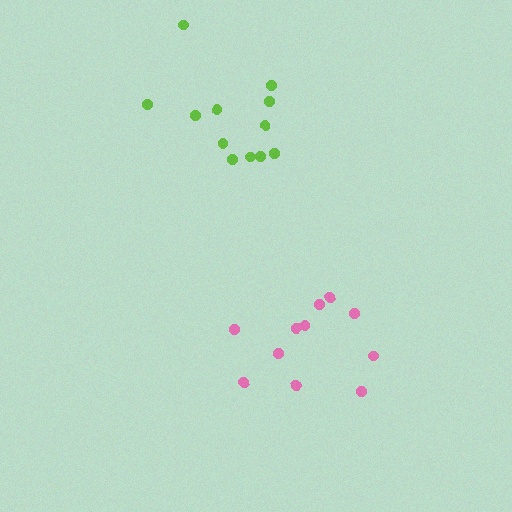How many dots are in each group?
Group 1: 11 dots, Group 2: 12 dots (23 total).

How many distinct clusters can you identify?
There are 2 distinct clusters.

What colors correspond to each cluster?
The clusters are colored: pink, lime.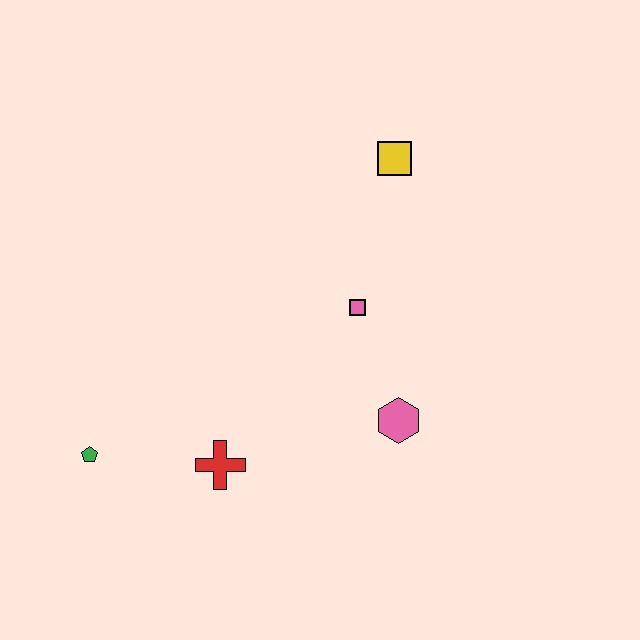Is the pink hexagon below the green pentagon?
No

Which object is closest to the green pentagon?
The red cross is closest to the green pentagon.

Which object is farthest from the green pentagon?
The yellow square is farthest from the green pentagon.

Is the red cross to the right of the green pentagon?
Yes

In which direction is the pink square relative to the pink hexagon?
The pink square is above the pink hexagon.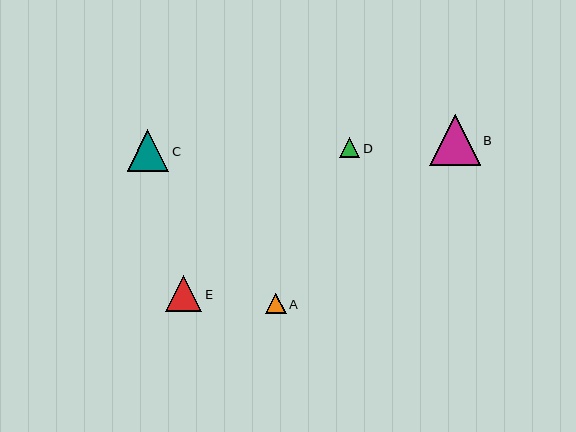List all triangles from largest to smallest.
From largest to smallest: B, C, E, A, D.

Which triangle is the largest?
Triangle B is the largest with a size of approximately 50 pixels.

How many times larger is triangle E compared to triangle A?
Triangle E is approximately 1.7 times the size of triangle A.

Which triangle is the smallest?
Triangle D is the smallest with a size of approximately 20 pixels.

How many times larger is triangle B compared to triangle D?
Triangle B is approximately 2.5 times the size of triangle D.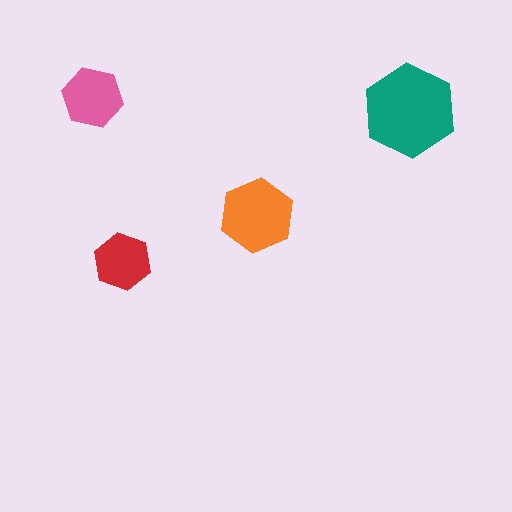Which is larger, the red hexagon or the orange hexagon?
The orange one.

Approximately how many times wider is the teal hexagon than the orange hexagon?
About 1.5 times wider.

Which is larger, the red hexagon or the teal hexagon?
The teal one.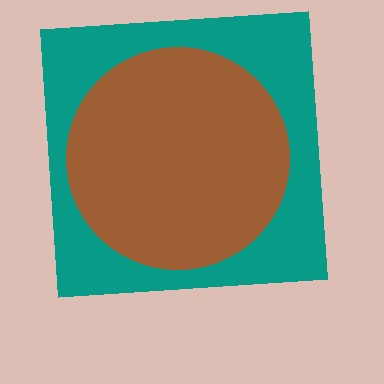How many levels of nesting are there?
2.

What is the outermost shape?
The teal square.